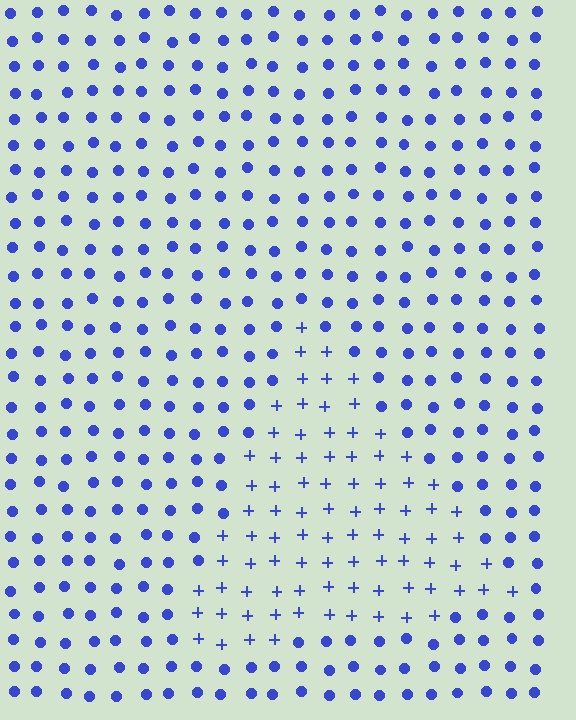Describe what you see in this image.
The image is filled with small blue elements arranged in a uniform grid. A triangle-shaped region contains plus signs, while the surrounding area contains circles. The boundary is defined purely by the change in element shape.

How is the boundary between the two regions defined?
The boundary is defined by a change in element shape: plus signs inside vs. circles outside. All elements share the same color and spacing.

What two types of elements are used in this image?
The image uses plus signs inside the triangle region and circles outside it.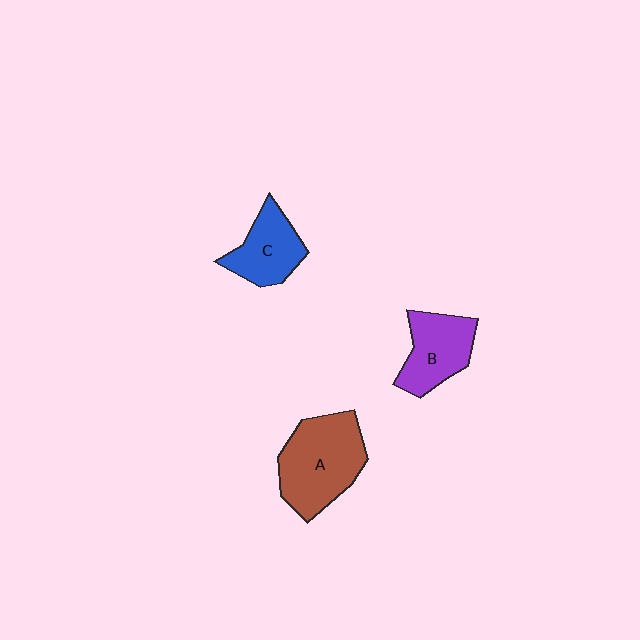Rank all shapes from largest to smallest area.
From largest to smallest: A (brown), B (purple), C (blue).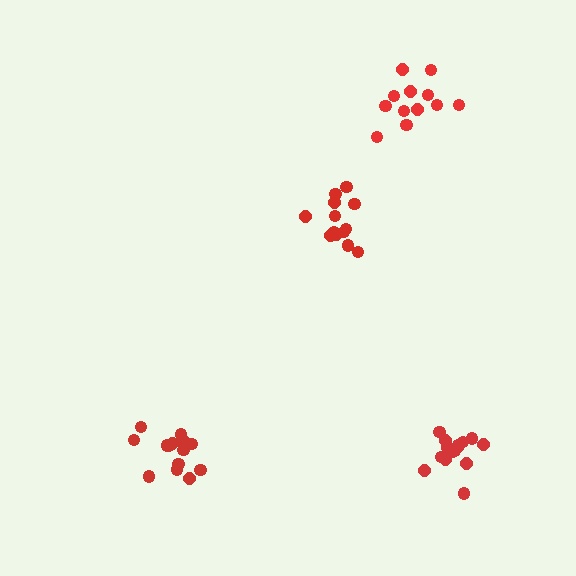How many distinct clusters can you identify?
There are 4 distinct clusters.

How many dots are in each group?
Group 1: 13 dots, Group 2: 12 dots, Group 3: 15 dots, Group 4: 14 dots (54 total).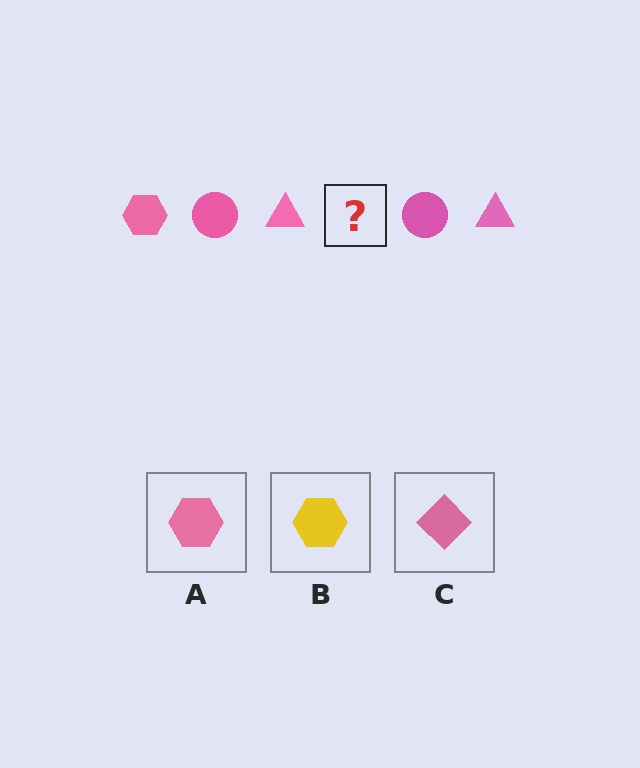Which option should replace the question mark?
Option A.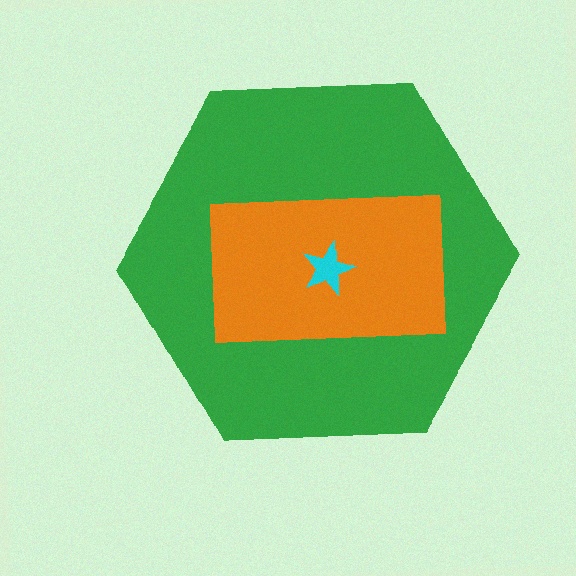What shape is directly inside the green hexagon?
The orange rectangle.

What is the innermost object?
The cyan star.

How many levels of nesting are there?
3.